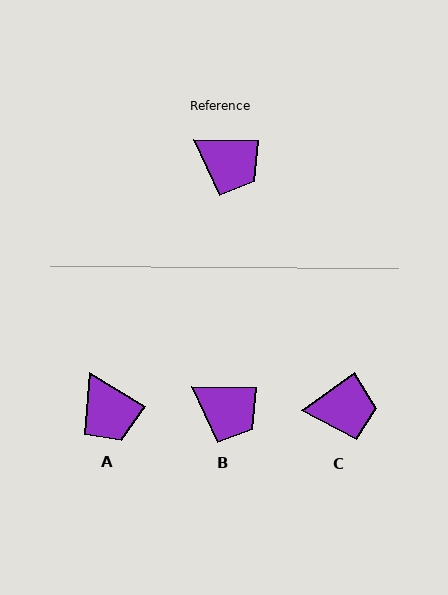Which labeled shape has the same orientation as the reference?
B.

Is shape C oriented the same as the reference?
No, it is off by about 37 degrees.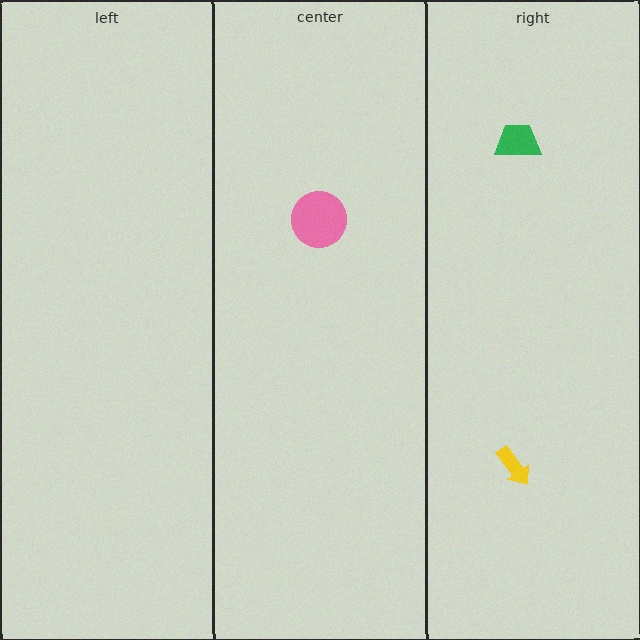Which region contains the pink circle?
The center region.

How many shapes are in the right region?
2.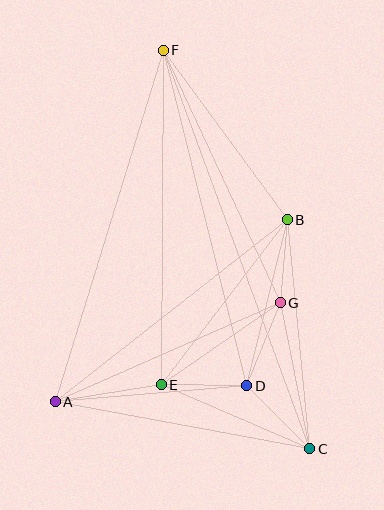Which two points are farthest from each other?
Points C and F are farthest from each other.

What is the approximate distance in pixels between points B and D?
The distance between B and D is approximately 171 pixels.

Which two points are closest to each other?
Points B and G are closest to each other.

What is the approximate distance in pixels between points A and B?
The distance between A and B is approximately 295 pixels.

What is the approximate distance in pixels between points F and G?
The distance between F and G is approximately 278 pixels.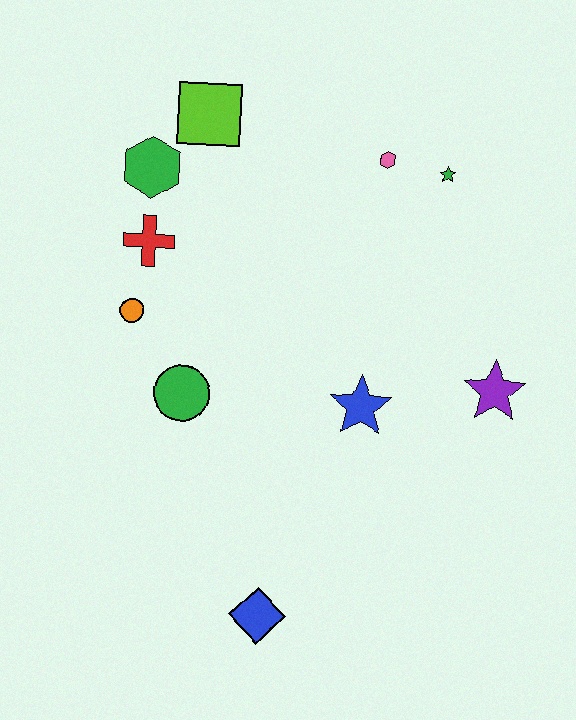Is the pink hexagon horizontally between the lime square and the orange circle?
No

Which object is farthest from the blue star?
The lime square is farthest from the blue star.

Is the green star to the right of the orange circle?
Yes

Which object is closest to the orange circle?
The red cross is closest to the orange circle.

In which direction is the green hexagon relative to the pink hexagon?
The green hexagon is to the left of the pink hexagon.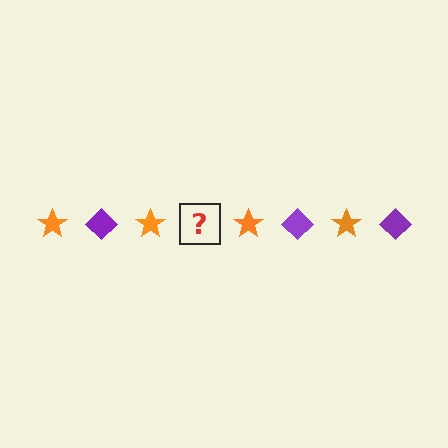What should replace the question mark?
The question mark should be replaced with a purple diamond.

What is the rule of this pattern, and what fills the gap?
The rule is that the pattern alternates between orange star and purple diamond. The gap should be filled with a purple diamond.